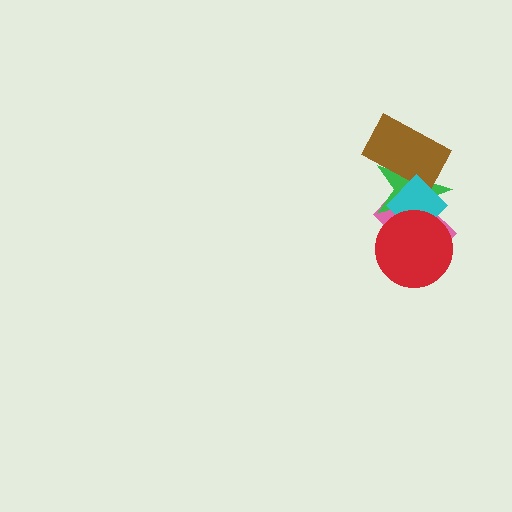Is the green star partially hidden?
Yes, it is partially covered by another shape.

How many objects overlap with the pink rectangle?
3 objects overlap with the pink rectangle.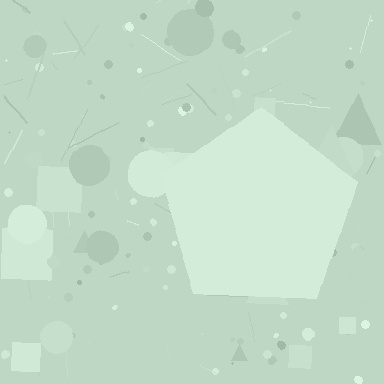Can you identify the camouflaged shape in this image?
The camouflaged shape is a pentagon.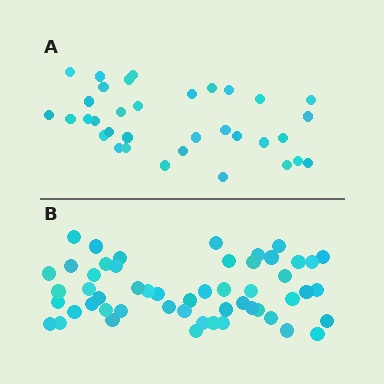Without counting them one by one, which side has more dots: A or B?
Region B (the bottom region) has more dots.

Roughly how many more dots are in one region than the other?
Region B has approximately 20 more dots than region A.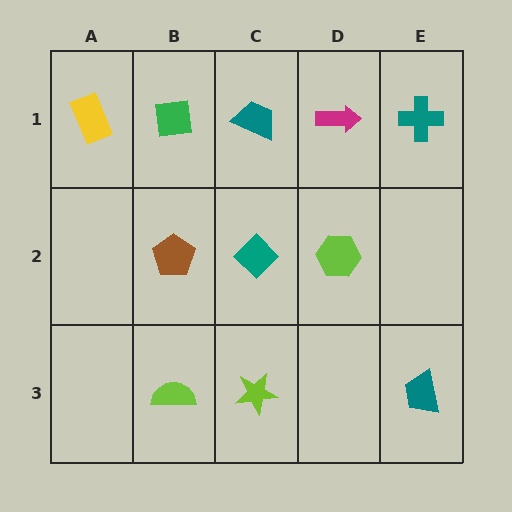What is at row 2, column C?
A teal diamond.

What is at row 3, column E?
A teal trapezoid.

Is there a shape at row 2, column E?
No, that cell is empty.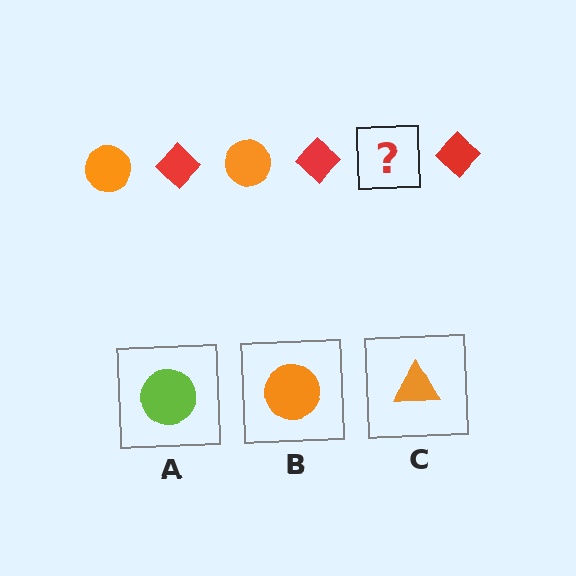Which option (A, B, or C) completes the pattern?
B.